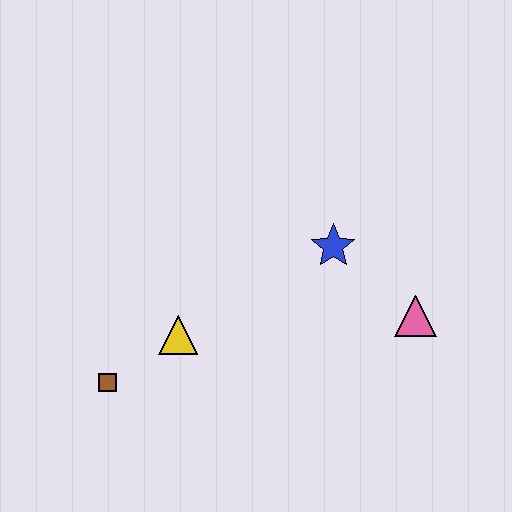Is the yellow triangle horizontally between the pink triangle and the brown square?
Yes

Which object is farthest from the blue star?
The brown square is farthest from the blue star.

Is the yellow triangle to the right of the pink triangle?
No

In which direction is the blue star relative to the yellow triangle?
The blue star is to the right of the yellow triangle.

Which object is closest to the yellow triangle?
The brown square is closest to the yellow triangle.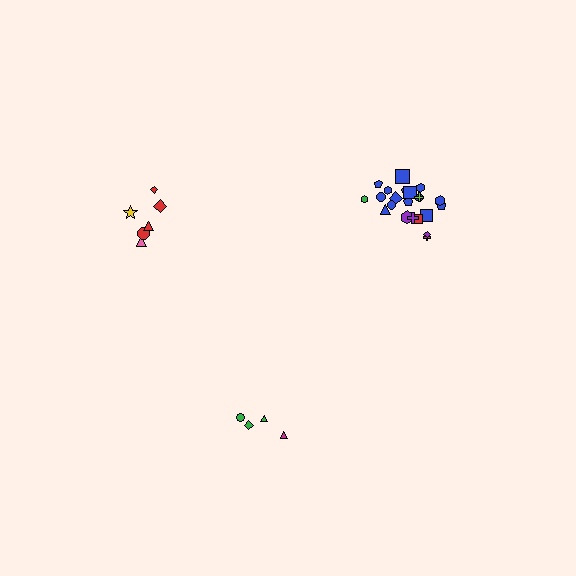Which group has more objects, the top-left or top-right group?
The top-right group.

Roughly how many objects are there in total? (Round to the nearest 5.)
Roughly 30 objects in total.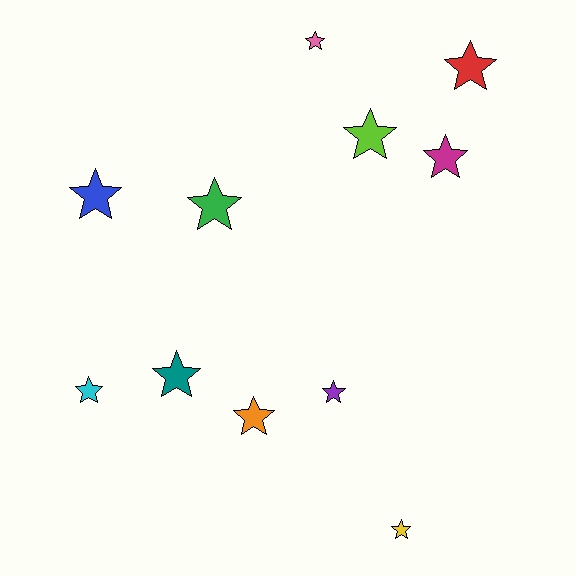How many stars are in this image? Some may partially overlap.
There are 11 stars.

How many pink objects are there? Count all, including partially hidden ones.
There is 1 pink object.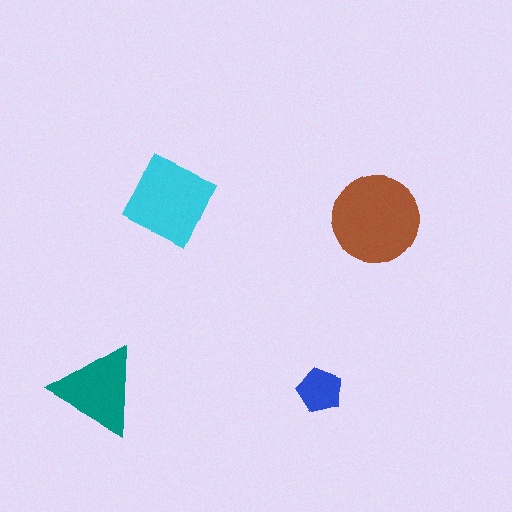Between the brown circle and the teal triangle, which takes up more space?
The brown circle.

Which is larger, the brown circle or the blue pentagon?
The brown circle.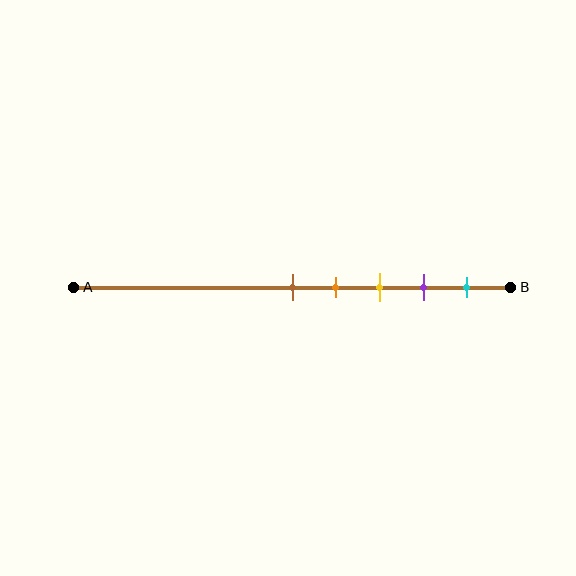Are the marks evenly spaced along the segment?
Yes, the marks are approximately evenly spaced.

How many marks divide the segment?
There are 5 marks dividing the segment.